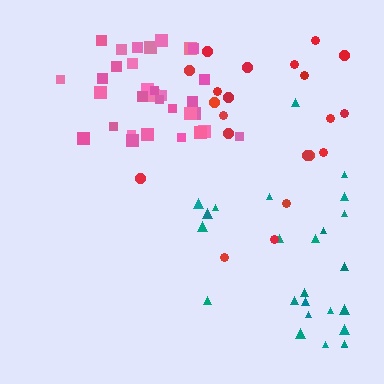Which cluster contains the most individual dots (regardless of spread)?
Pink (32).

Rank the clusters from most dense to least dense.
pink, red, teal.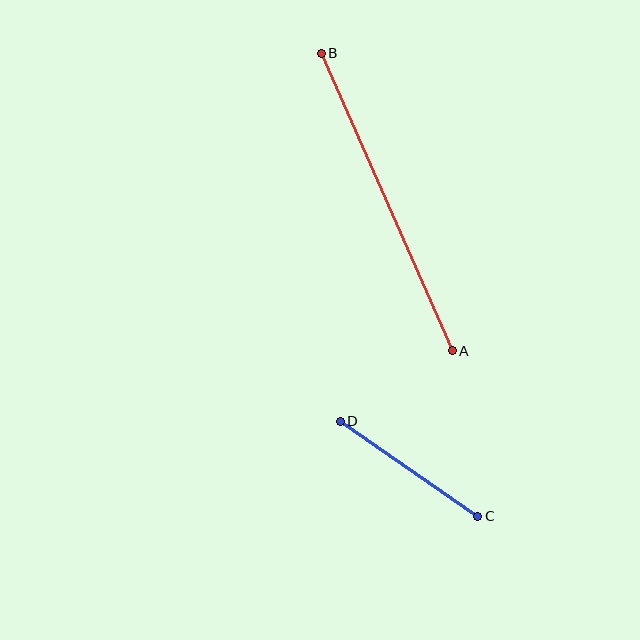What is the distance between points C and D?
The distance is approximately 167 pixels.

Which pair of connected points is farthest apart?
Points A and B are farthest apart.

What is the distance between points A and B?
The distance is approximately 325 pixels.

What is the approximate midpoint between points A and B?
The midpoint is at approximately (387, 202) pixels.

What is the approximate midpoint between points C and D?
The midpoint is at approximately (409, 469) pixels.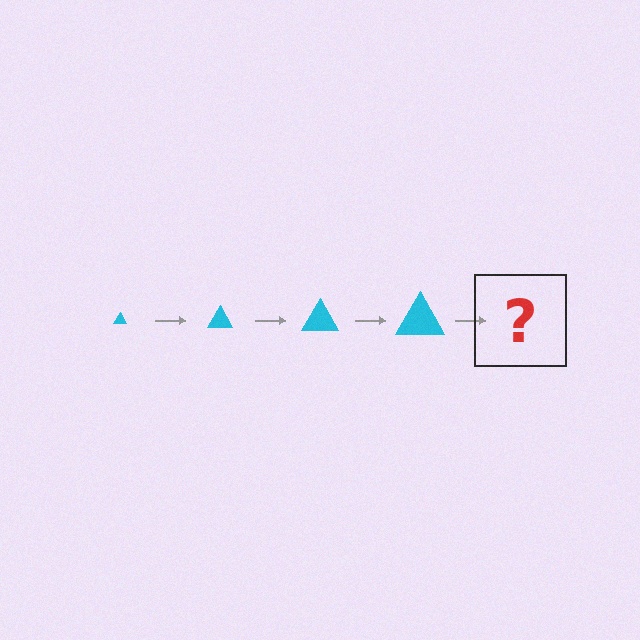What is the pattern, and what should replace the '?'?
The pattern is that the triangle gets progressively larger each step. The '?' should be a cyan triangle, larger than the previous one.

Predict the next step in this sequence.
The next step is a cyan triangle, larger than the previous one.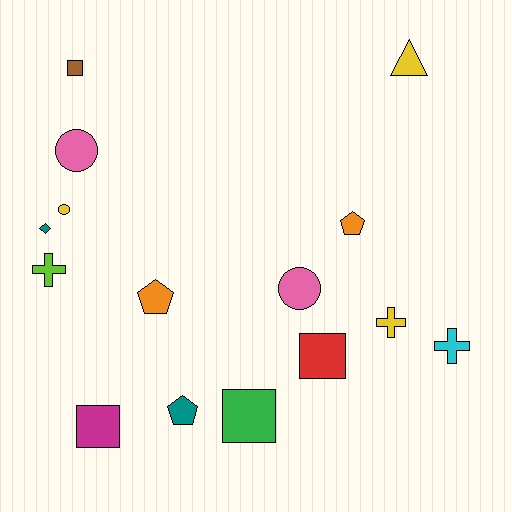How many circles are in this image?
There are 3 circles.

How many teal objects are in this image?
There are 2 teal objects.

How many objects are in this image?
There are 15 objects.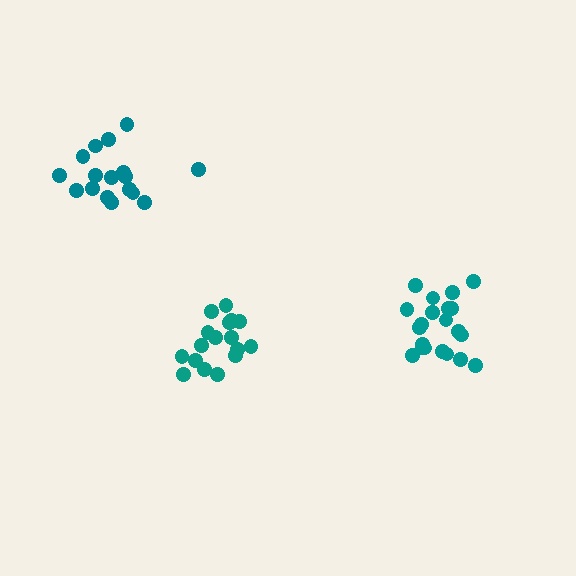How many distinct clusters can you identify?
There are 3 distinct clusters.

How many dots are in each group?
Group 1: 21 dots, Group 2: 17 dots, Group 3: 17 dots (55 total).